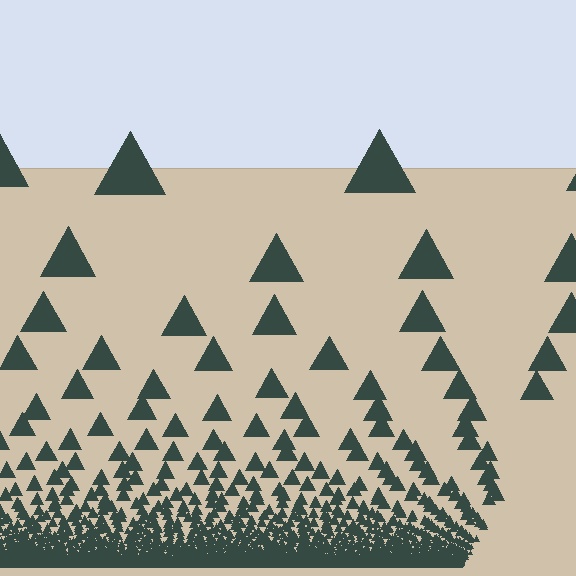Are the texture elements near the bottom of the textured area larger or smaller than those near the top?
Smaller. The gradient is inverted — elements near the bottom are smaller and denser.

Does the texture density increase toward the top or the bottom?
Density increases toward the bottom.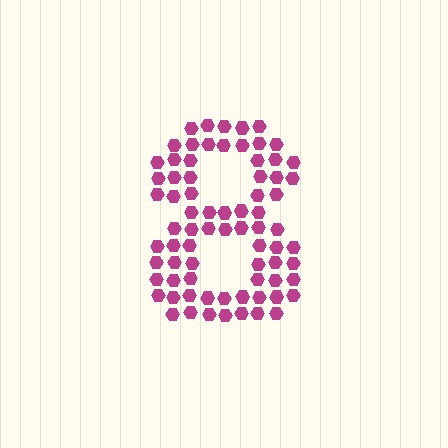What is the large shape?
The large shape is the digit 8.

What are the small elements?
The small elements are hexagons.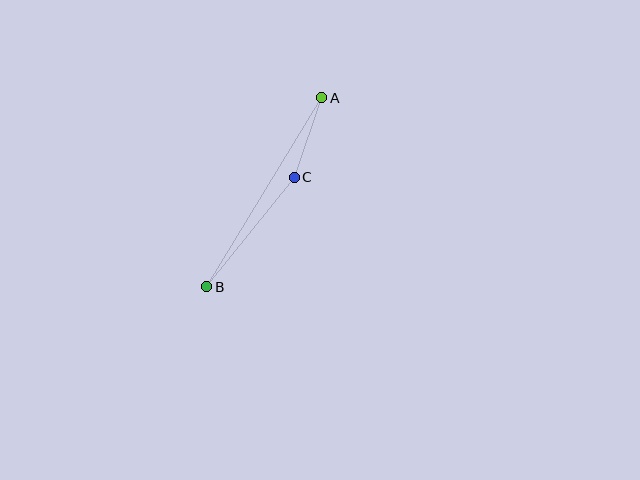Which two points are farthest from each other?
Points A and B are farthest from each other.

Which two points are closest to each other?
Points A and C are closest to each other.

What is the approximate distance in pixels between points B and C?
The distance between B and C is approximately 140 pixels.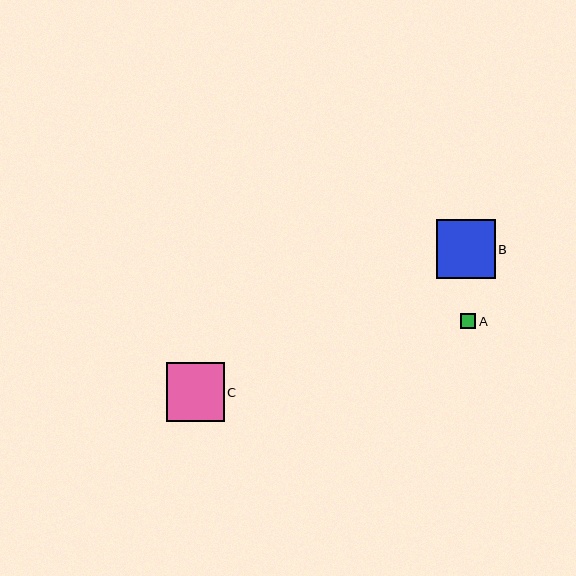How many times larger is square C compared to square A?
Square C is approximately 3.8 times the size of square A.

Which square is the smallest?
Square A is the smallest with a size of approximately 15 pixels.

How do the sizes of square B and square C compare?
Square B and square C are approximately the same size.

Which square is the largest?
Square B is the largest with a size of approximately 59 pixels.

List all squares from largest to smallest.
From largest to smallest: B, C, A.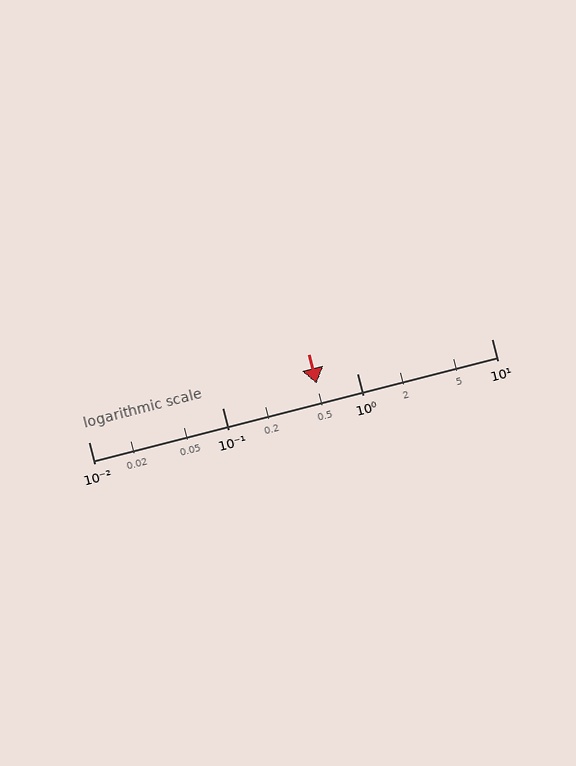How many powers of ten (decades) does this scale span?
The scale spans 3 decades, from 0.01 to 10.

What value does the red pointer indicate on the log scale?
The pointer indicates approximately 0.5.